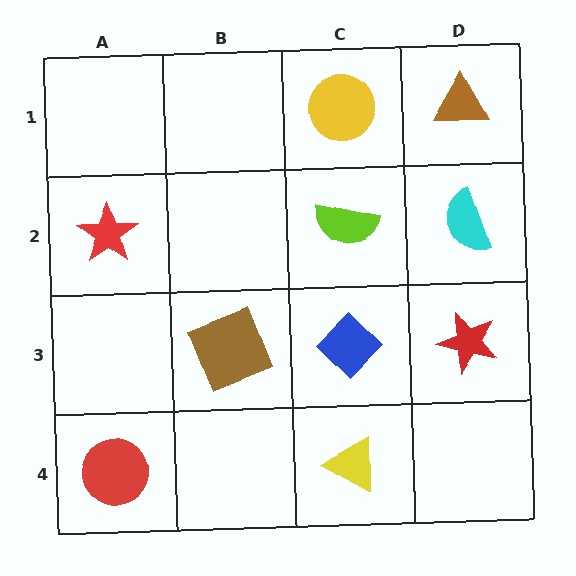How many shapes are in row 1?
2 shapes.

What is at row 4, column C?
A yellow triangle.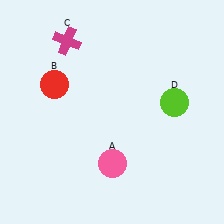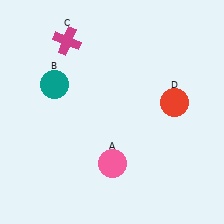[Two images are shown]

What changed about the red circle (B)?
In Image 1, B is red. In Image 2, it changed to teal.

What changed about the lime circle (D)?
In Image 1, D is lime. In Image 2, it changed to red.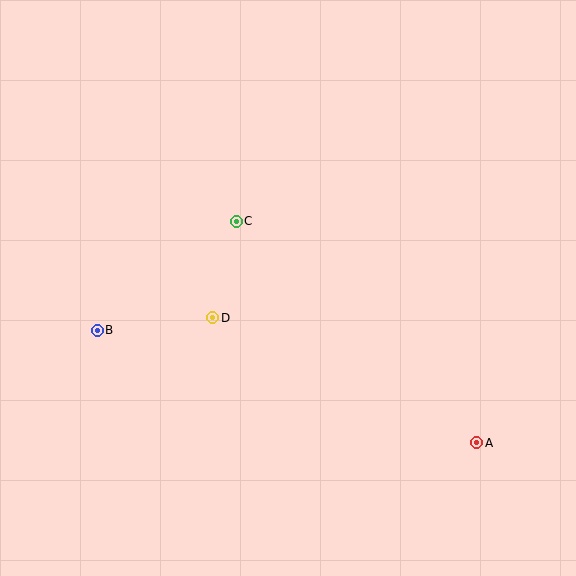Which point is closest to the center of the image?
Point D at (213, 318) is closest to the center.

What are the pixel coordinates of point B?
Point B is at (97, 330).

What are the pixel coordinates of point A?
Point A is at (477, 443).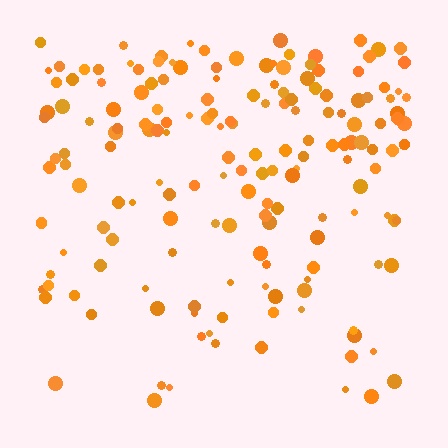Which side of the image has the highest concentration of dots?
The top.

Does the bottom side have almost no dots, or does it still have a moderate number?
Still a moderate number, just noticeably fewer than the top.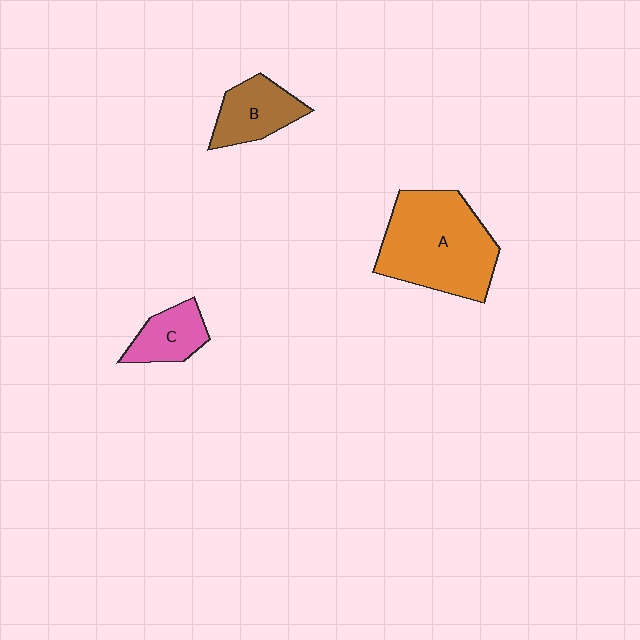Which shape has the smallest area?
Shape C (pink).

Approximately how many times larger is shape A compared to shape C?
Approximately 2.7 times.